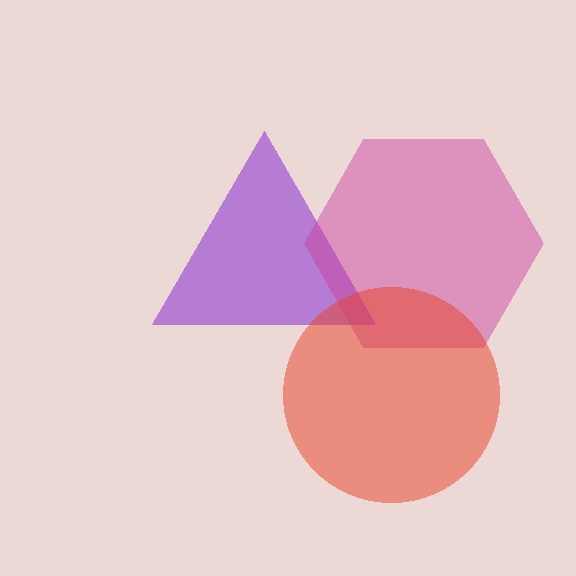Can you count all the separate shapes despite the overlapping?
Yes, there are 3 separate shapes.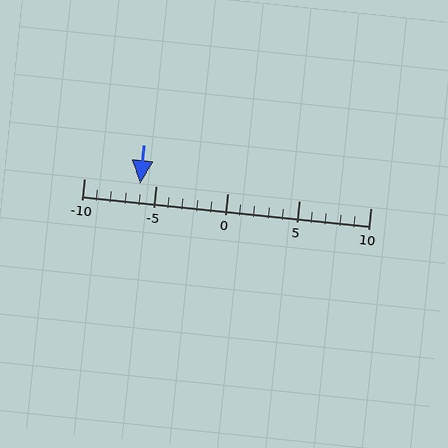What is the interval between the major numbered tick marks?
The major tick marks are spaced 5 units apart.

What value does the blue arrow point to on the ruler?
The blue arrow points to approximately -6.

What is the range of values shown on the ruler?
The ruler shows values from -10 to 10.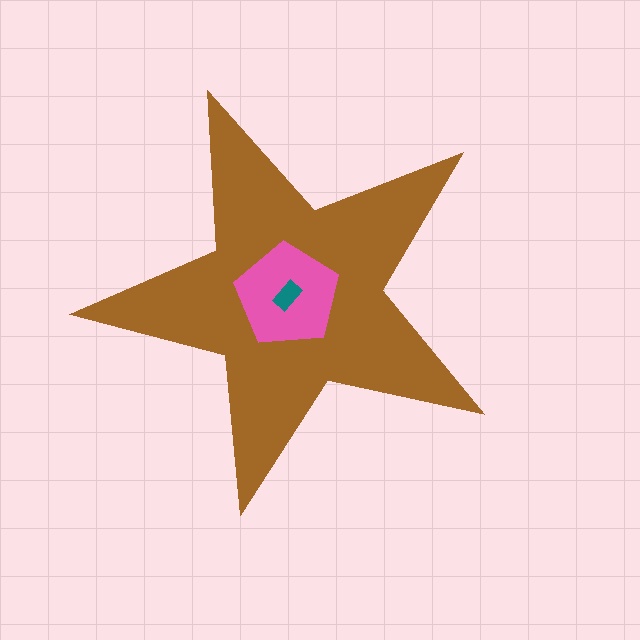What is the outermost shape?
The brown star.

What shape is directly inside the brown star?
The pink pentagon.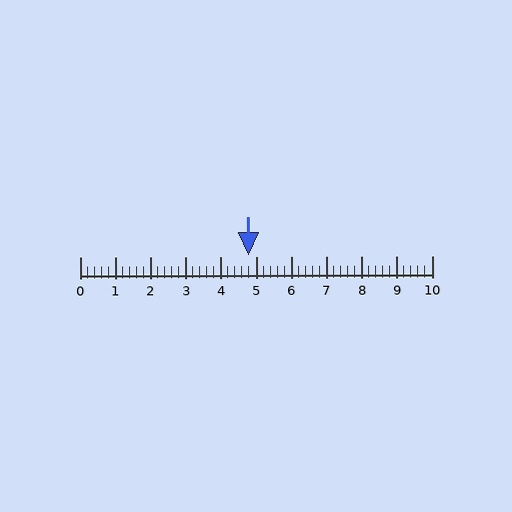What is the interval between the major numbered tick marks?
The major tick marks are spaced 1 units apart.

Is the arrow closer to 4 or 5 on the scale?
The arrow is closer to 5.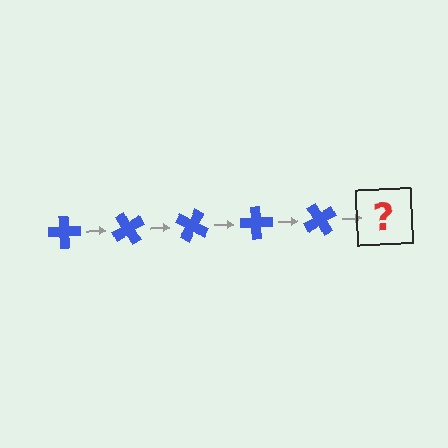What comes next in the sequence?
The next element should be a blue cross rotated 300 degrees.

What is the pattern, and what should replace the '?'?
The pattern is that the cross rotates 60 degrees each step. The '?' should be a blue cross rotated 300 degrees.